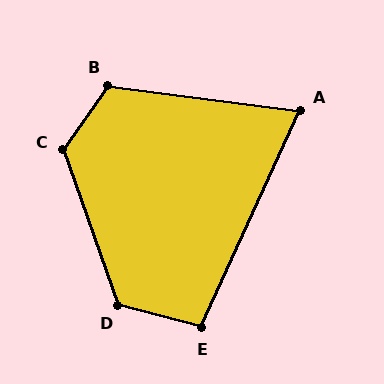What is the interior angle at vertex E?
Approximately 100 degrees (obtuse).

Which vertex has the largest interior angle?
C, at approximately 126 degrees.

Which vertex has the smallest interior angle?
A, at approximately 73 degrees.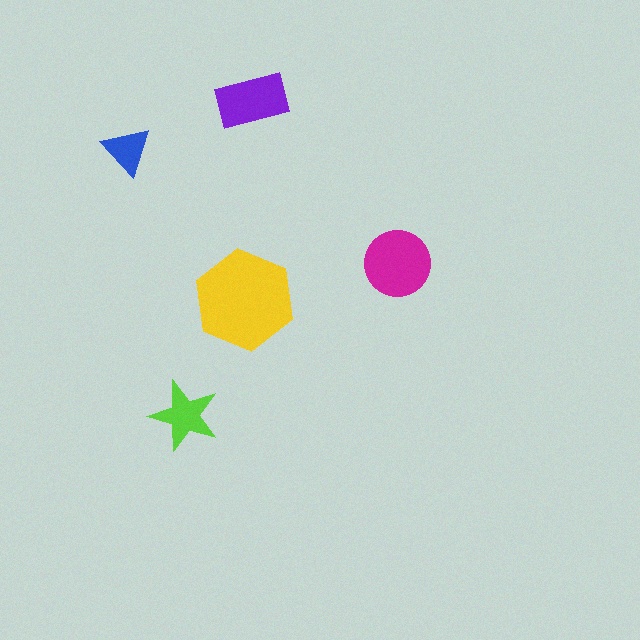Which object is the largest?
The yellow hexagon.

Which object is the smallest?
The blue triangle.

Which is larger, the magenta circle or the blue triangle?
The magenta circle.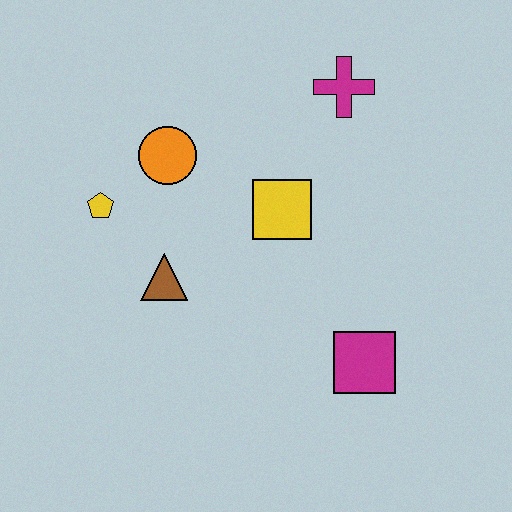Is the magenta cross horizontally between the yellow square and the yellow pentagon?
No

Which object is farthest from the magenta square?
The yellow pentagon is farthest from the magenta square.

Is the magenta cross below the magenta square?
No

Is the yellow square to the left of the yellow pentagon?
No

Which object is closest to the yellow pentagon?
The orange circle is closest to the yellow pentagon.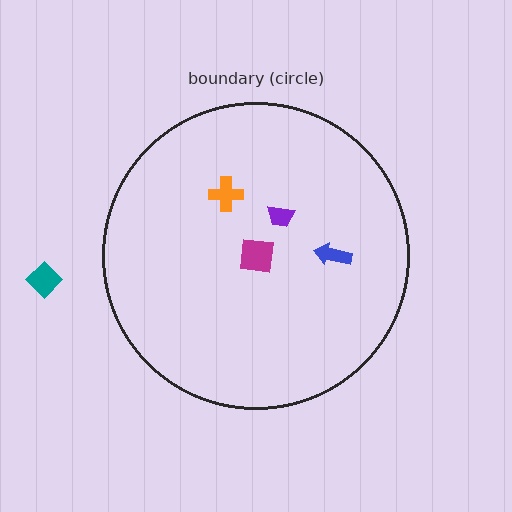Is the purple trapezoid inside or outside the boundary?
Inside.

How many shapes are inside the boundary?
4 inside, 1 outside.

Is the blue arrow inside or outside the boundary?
Inside.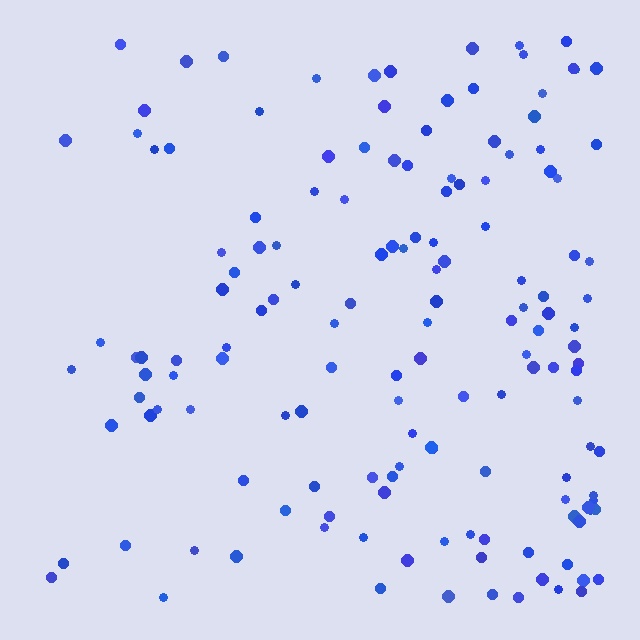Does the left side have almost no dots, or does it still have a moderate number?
Still a moderate number, just noticeably fewer than the right.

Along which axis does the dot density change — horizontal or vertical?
Horizontal.